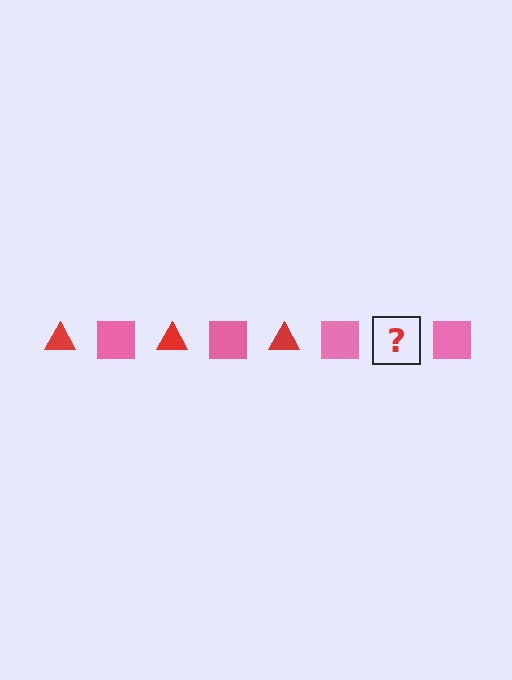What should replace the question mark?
The question mark should be replaced with a red triangle.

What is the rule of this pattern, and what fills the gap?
The rule is that the pattern alternates between red triangle and pink square. The gap should be filled with a red triangle.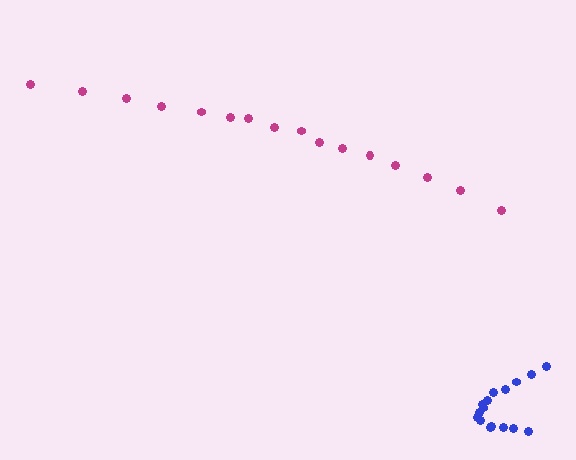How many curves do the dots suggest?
There are 2 distinct paths.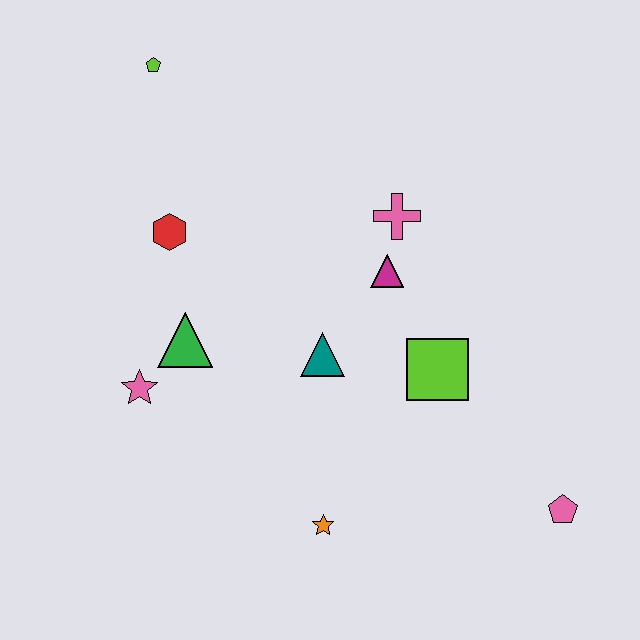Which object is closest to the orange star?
The teal triangle is closest to the orange star.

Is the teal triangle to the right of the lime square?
No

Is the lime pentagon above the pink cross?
Yes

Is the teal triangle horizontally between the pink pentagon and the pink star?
Yes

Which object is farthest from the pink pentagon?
The lime pentagon is farthest from the pink pentagon.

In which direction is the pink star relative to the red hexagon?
The pink star is below the red hexagon.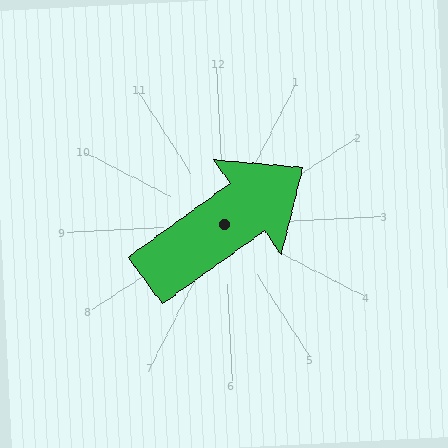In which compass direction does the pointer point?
Northeast.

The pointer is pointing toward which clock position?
Roughly 2 o'clock.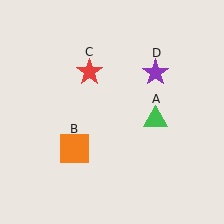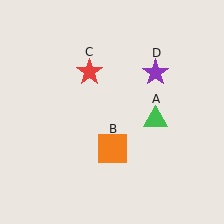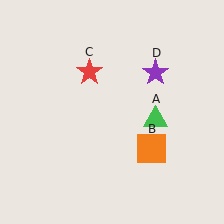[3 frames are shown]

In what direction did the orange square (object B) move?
The orange square (object B) moved right.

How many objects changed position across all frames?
1 object changed position: orange square (object B).